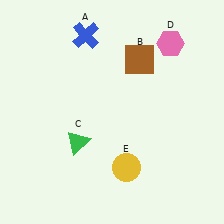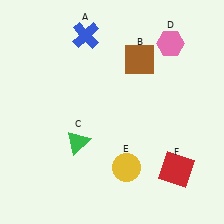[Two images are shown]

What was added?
A red square (F) was added in Image 2.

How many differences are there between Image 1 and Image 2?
There is 1 difference between the two images.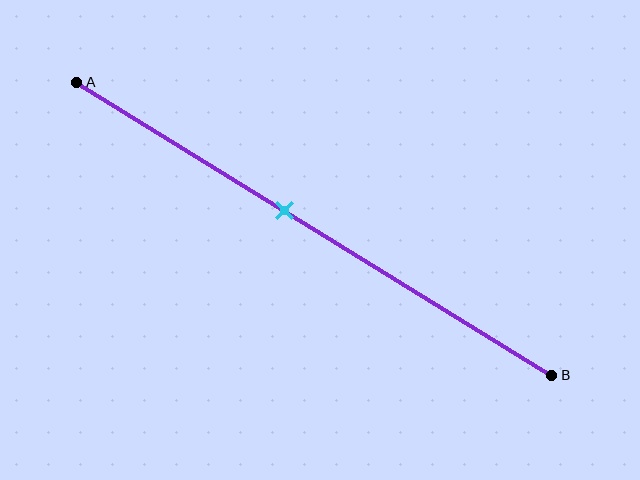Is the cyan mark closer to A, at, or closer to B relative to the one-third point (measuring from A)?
The cyan mark is closer to point B than the one-third point of segment AB.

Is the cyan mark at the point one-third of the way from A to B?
No, the mark is at about 45% from A, not at the 33% one-third point.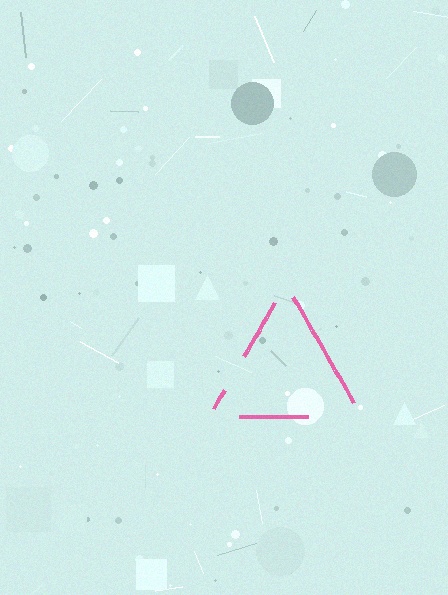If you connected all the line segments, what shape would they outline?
They would outline a triangle.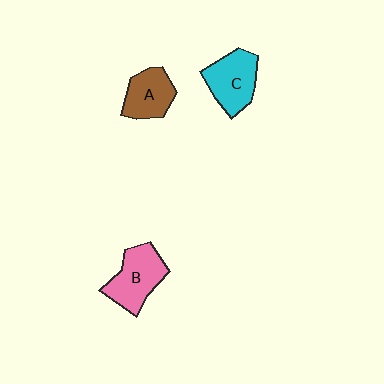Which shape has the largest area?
Shape B (pink).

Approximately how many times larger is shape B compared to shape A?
Approximately 1.3 times.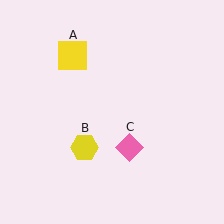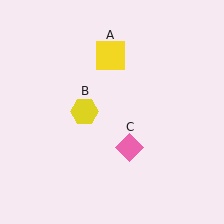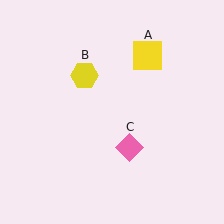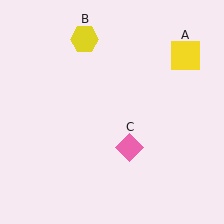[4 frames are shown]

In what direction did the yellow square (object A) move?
The yellow square (object A) moved right.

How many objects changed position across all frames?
2 objects changed position: yellow square (object A), yellow hexagon (object B).